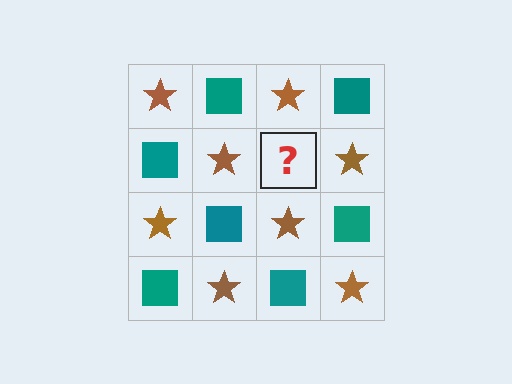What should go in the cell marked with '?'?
The missing cell should contain a teal square.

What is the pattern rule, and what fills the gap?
The rule is that it alternates brown star and teal square in a checkerboard pattern. The gap should be filled with a teal square.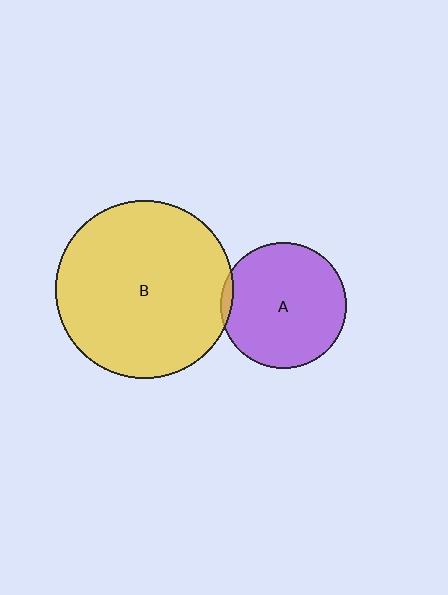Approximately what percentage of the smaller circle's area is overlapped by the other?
Approximately 5%.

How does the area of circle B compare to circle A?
Approximately 2.0 times.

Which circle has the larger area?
Circle B (yellow).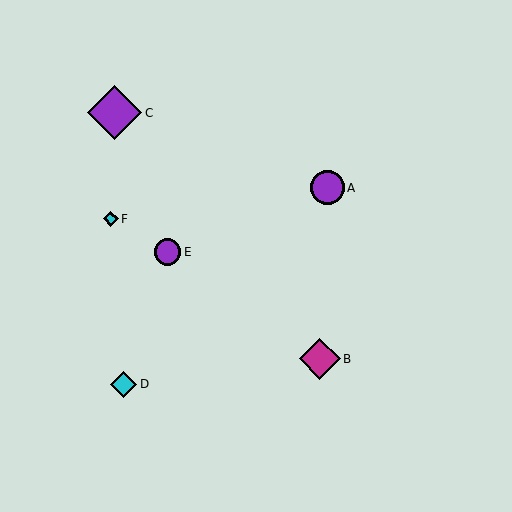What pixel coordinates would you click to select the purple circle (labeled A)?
Click at (327, 188) to select the purple circle A.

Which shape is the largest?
The purple diamond (labeled C) is the largest.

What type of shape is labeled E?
Shape E is a purple circle.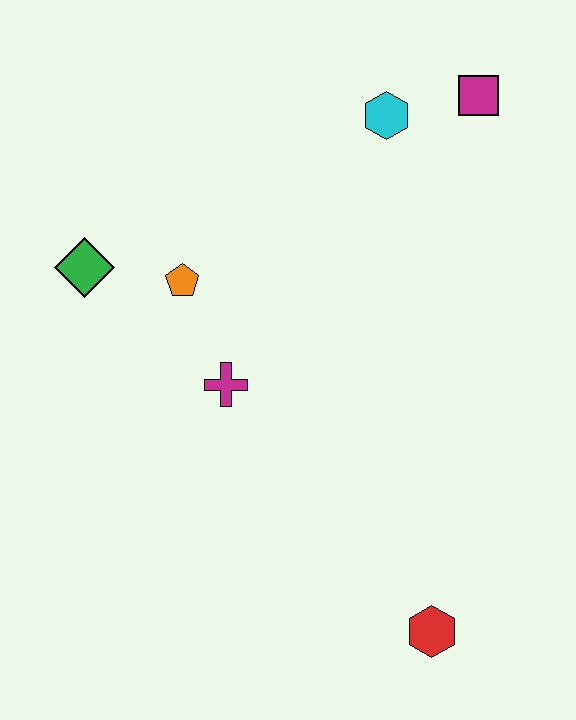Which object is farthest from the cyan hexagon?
The red hexagon is farthest from the cyan hexagon.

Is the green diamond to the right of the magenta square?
No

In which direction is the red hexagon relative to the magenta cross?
The red hexagon is below the magenta cross.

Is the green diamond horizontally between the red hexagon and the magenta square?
No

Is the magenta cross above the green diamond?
No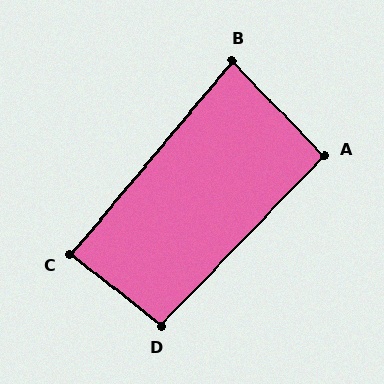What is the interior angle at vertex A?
Approximately 92 degrees (approximately right).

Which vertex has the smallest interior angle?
B, at approximately 84 degrees.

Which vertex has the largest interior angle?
D, at approximately 96 degrees.